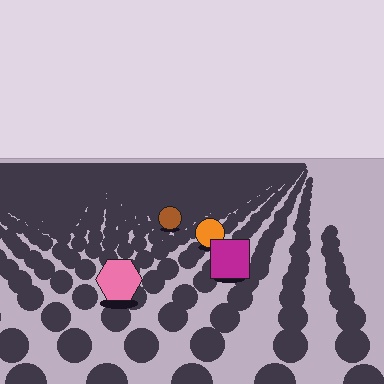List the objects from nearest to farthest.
From nearest to farthest: the pink hexagon, the magenta square, the orange circle, the brown circle.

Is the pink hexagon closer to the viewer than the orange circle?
Yes. The pink hexagon is closer — you can tell from the texture gradient: the ground texture is coarser near it.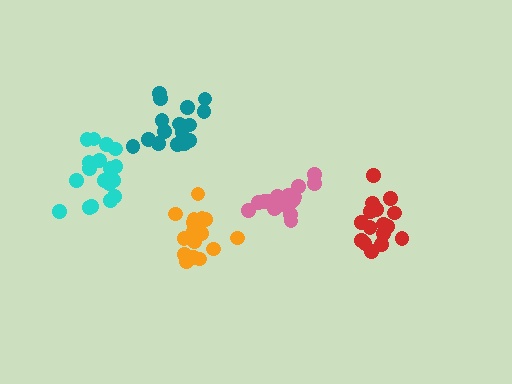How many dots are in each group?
Group 1: 16 dots, Group 2: 16 dots, Group 3: 16 dots, Group 4: 18 dots, Group 5: 18 dots (84 total).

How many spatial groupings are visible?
There are 5 spatial groupings.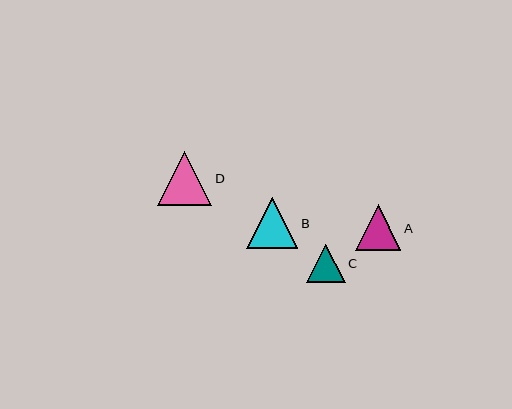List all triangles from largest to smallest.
From largest to smallest: D, B, A, C.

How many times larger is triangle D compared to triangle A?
Triangle D is approximately 1.2 times the size of triangle A.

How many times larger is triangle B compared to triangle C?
Triangle B is approximately 1.3 times the size of triangle C.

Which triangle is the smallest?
Triangle C is the smallest with a size of approximately 38 pixels.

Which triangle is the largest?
Triangle D is the largest with a size of approximately 54 pixels.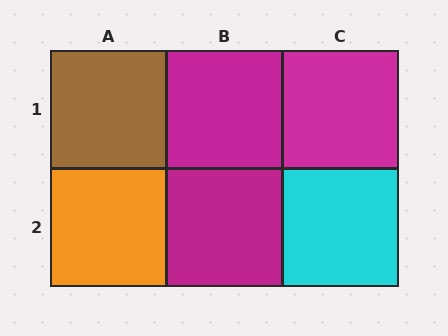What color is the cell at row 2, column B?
Magenta.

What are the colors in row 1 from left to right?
Brown, magenta, magenta.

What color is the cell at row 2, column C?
Cyan.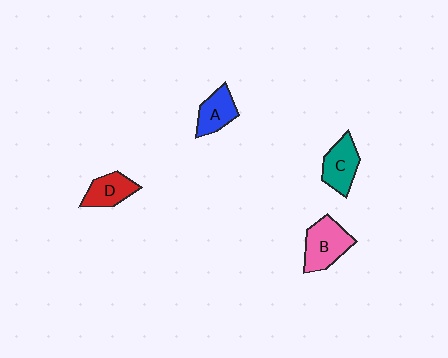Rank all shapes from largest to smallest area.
From largest to smallest: B (pink), C (teal), A (blue), D (red).